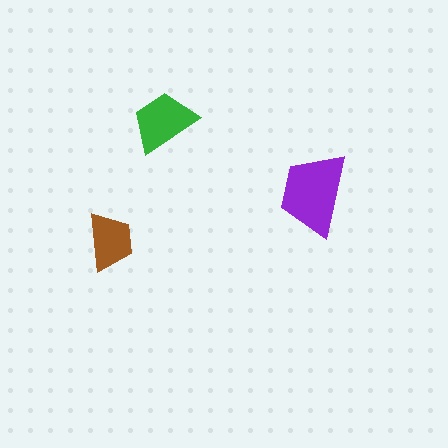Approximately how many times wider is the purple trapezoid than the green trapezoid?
About 1.5 times wider.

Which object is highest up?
The green trapezoid is topmost.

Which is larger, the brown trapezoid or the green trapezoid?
The green one.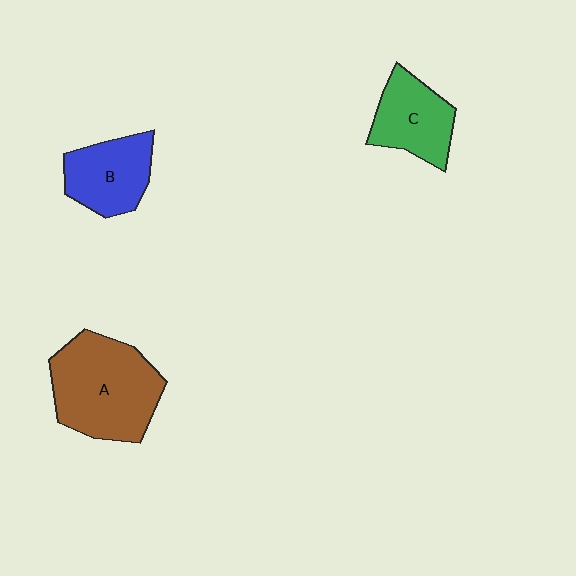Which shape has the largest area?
Shape A (brown).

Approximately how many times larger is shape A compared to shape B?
Approximately 1.7 times.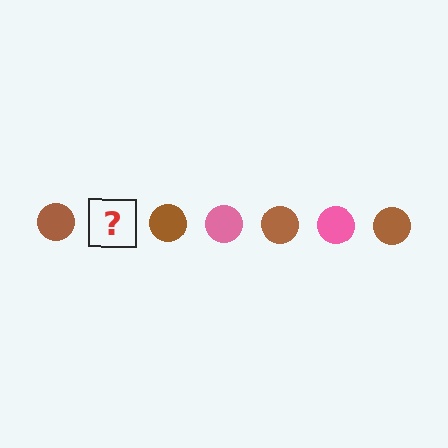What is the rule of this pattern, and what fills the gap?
The rule is that the pattern cycles through brown, pink circles. The gap should be filled with a pink circle.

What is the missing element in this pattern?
The missing element is a pink circle.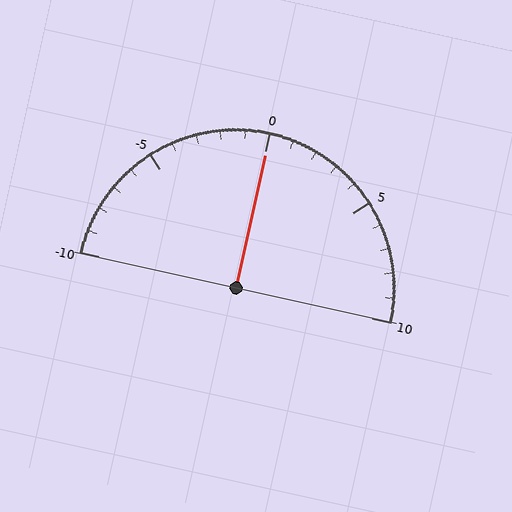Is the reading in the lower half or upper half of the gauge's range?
The reading is in the upper half of the range (-10 to 10).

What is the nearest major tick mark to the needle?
The nearest major tick mark is 0.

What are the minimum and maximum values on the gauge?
The gauge ranges from -10 to 10.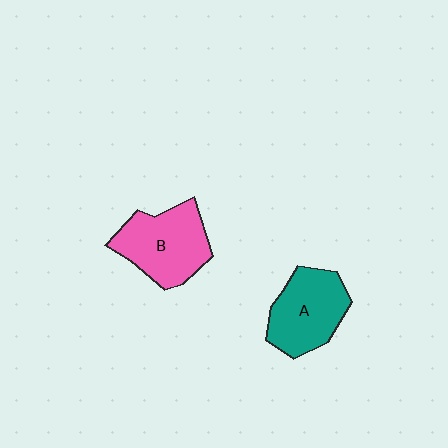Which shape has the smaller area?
Shape A (teal).